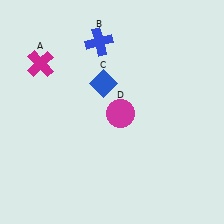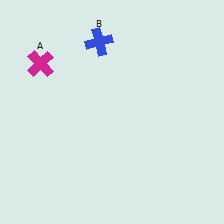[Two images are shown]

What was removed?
The magenta circle (D), the blue diamond (C) were removed in Image 2.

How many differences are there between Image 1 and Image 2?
There are 2 differences between the two images.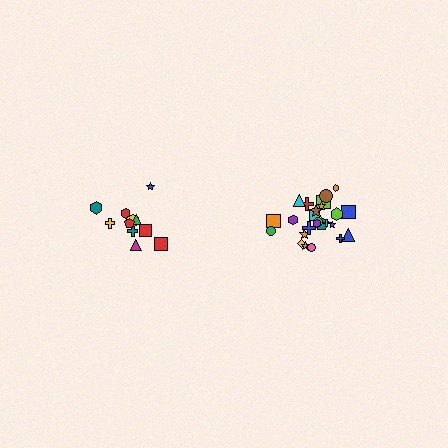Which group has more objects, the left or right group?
The right group.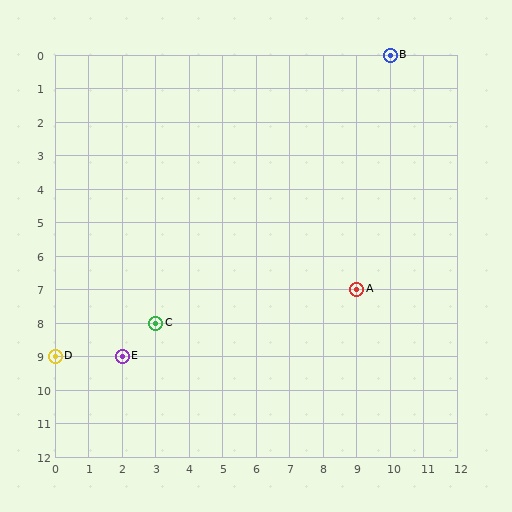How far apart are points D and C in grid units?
Points D and C are 3 columns and 1 row apart (about 3.2 grid units diagonally).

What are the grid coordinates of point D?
Point D is at grid coordinates (0, 9).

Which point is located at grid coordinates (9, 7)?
Point A is at (9, 7).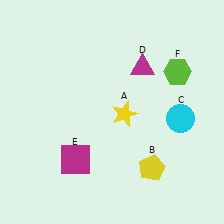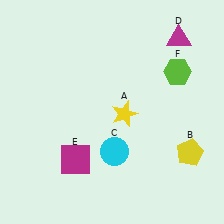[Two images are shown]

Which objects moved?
The objects that moved are: the yellow pentagon (B), the cyan circle (C), the magenta triangle (D).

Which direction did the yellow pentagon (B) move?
The yellow pentagon (B) moved right.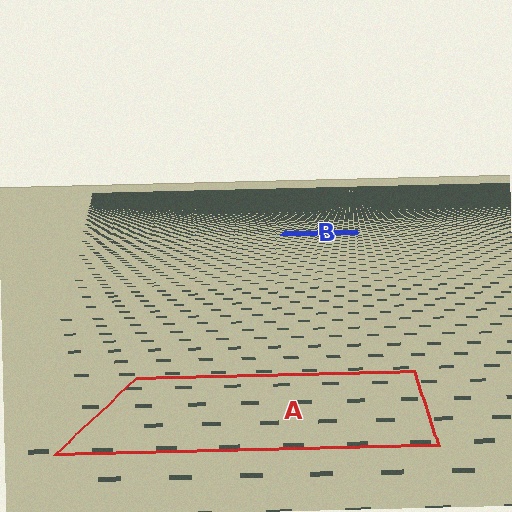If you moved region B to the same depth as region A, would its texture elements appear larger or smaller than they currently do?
They would appear larger. At a closer depth, the same texture elements are projected at a bigger on-screen size.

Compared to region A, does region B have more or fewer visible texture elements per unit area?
Region B has more texture elements per unit area — they are packed more densely because it is farther away.